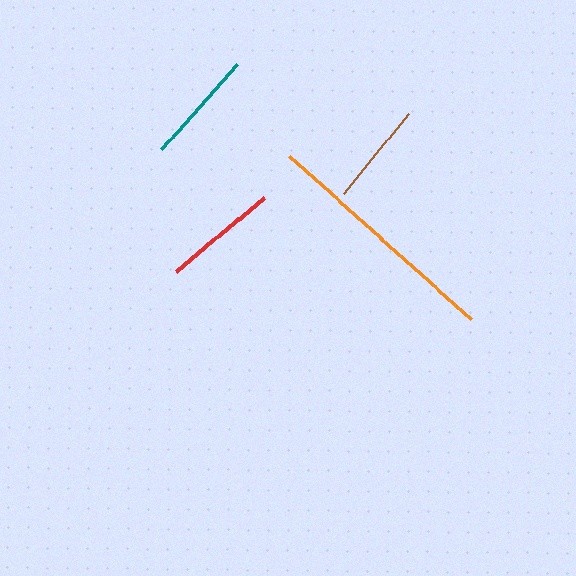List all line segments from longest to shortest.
From longest to shortest: orange, red, teal, brown.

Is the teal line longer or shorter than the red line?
The red line is longer than the teal line.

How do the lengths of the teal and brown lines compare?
The teal and brown lines are approximately the same length.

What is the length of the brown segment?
The brown segment is approximately 103 pixels long.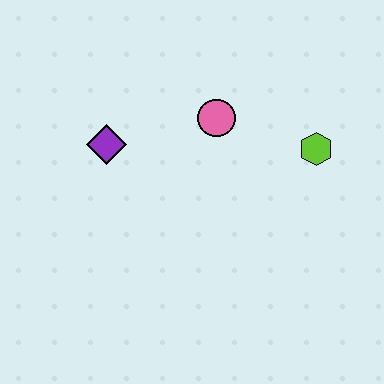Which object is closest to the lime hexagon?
The pink circle is closest to the lime hexagon.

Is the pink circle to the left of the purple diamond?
No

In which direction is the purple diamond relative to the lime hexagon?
The purple diamond is to the left of the lime hexagon.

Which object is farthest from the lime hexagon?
The purple diamond is farthest from the lime hexagon.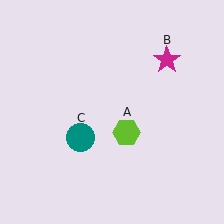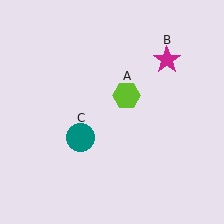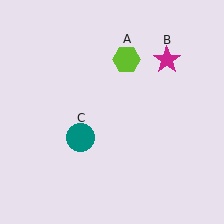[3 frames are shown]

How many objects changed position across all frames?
1 object changed position: lime hexagon (object A).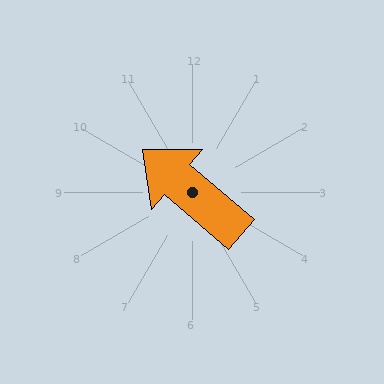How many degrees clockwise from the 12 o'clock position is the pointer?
Approximately 311 degrees.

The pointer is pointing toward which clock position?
Roughly 10 o'clock.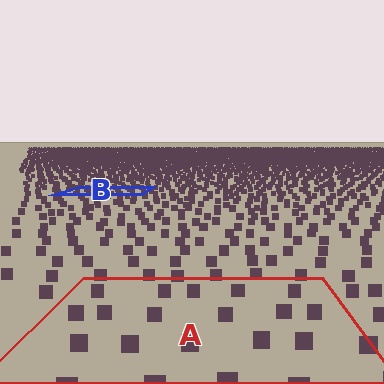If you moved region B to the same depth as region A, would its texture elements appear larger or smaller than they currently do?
They would appear larger. At a closer depth, the same texture elements are projected at a bigger on-screen size.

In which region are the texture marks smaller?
The texture marks are smaller in region B, because it is farther away.